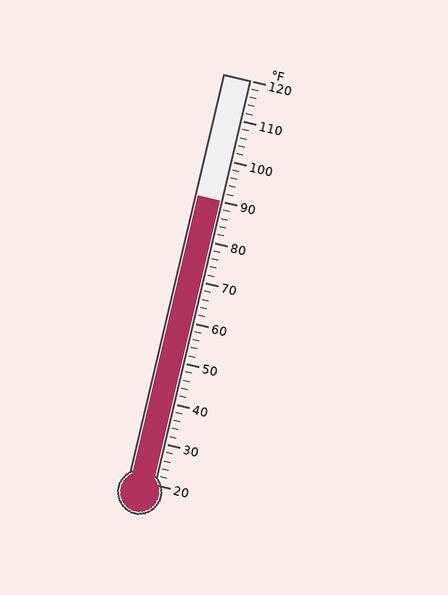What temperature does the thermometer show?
The thermometer shows approximately 90°F.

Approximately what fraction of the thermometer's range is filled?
The thermometer is filled to approximately 70% of its range.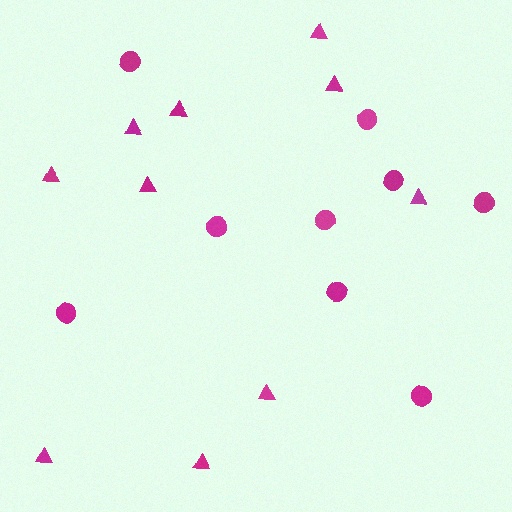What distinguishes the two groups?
There are 2 groups: one group of triangles (10) and one group of circles (9).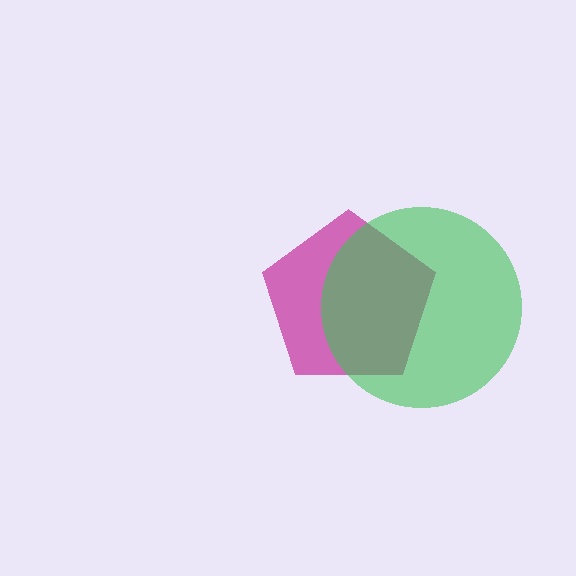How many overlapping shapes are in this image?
There are 2 overlapping shapes in the image.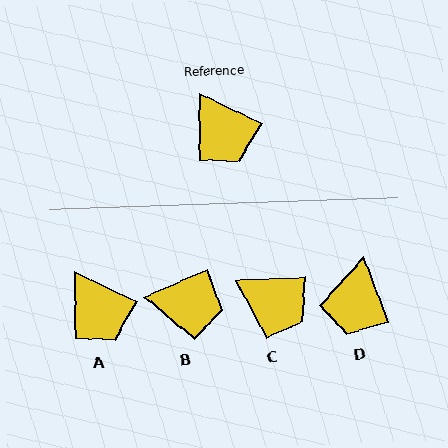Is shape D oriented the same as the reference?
No, it is off by about 44 degrees.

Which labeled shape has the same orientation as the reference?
A.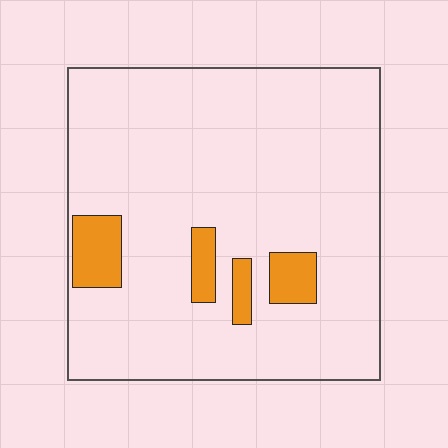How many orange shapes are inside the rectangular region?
4.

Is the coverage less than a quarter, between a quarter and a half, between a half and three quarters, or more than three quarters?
Less than a quarter.